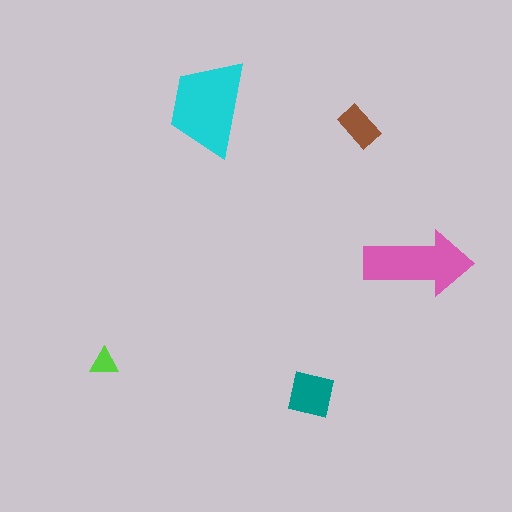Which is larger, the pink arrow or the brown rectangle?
The pink arrow.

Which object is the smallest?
The lime triangle.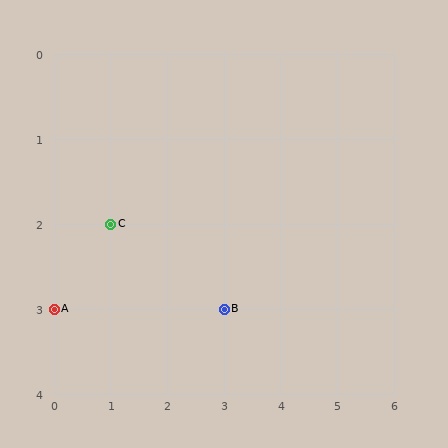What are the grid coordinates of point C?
Point C is at grid coordinates (1, 2).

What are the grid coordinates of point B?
Point B is at grid coordinates (3, 3).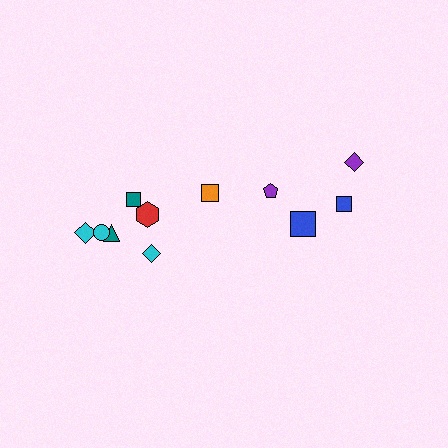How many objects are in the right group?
There are 4 objects.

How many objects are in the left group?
There are 7 objects.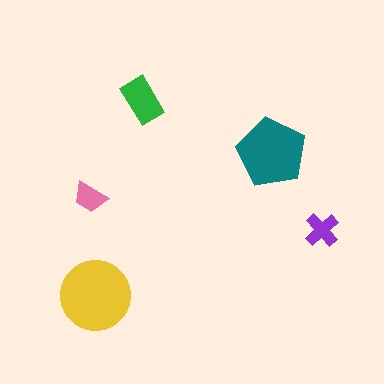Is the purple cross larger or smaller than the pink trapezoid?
Larger.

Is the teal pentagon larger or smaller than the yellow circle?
Smaller.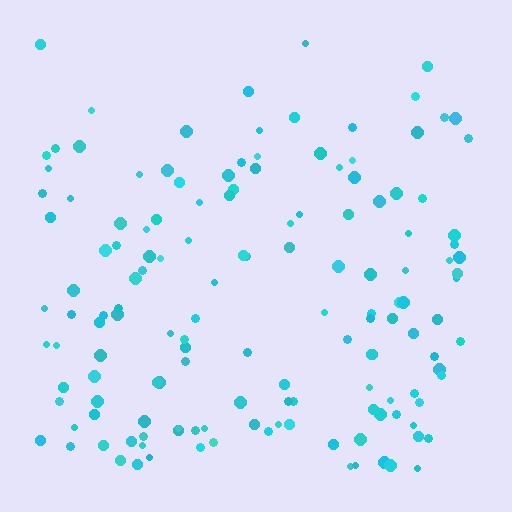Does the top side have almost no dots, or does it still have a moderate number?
Still a moderate number, just noticeably fewer than the bottom.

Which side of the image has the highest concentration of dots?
The bottom.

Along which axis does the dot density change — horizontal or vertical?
Vertical.